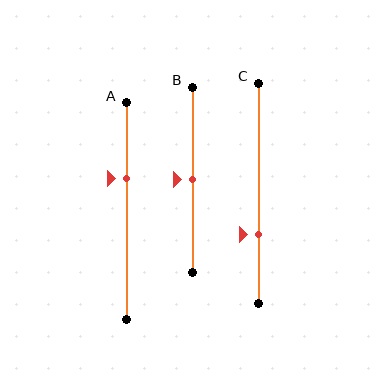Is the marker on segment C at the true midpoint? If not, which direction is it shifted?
No, the marker on segment C is shifted downward by about 18% of the segment length.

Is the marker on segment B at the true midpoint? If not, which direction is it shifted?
Yes, the marker on segment B is at the true midpoint.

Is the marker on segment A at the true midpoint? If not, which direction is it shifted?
No, the marker on segment A is shifted upward by about 15% of the segment length.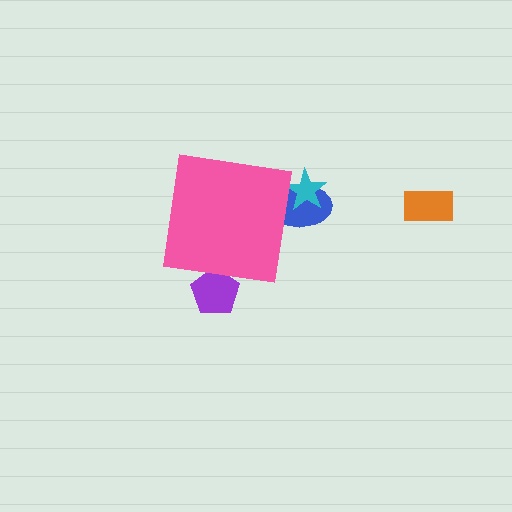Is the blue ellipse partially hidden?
Yes, the blue ellipse is partially hidden behind the pink square.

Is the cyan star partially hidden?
Yes, the cyan star is partially hidden behind the pink square.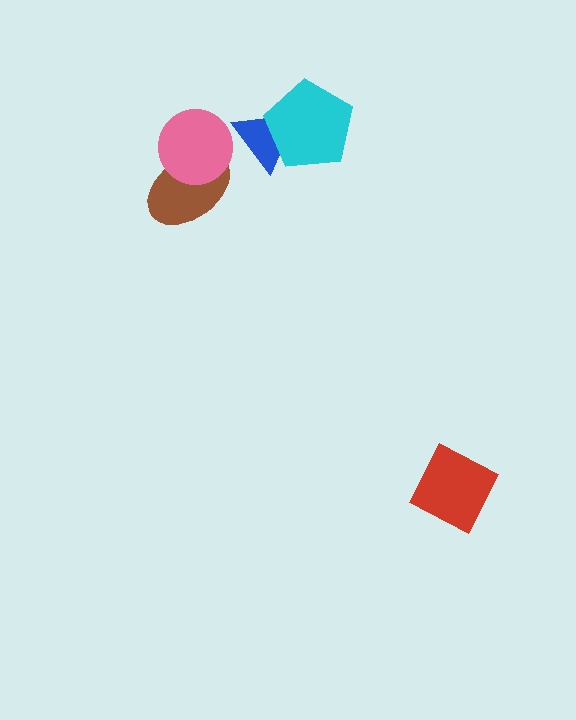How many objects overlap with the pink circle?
1 object overlaps with the pink circle.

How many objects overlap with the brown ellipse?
1 object overlaps with the brown ellipse.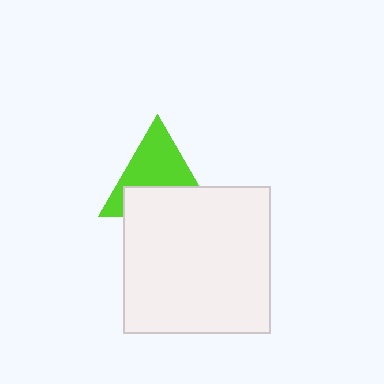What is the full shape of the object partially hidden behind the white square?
The partially hidden object is a lime triangle.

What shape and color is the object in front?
The object in front is a white square.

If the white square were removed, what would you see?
You would see the complete lime triangle.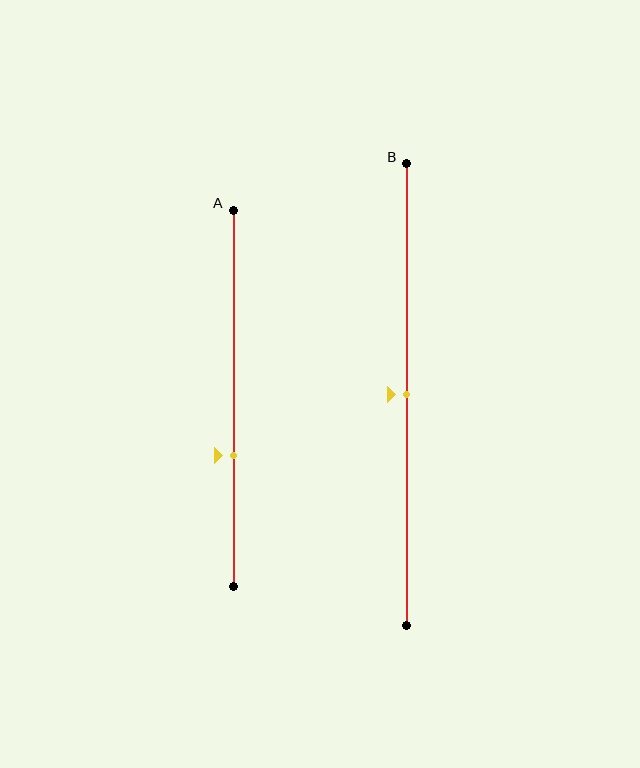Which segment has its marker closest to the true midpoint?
Segment B has its marker closest to the true midpoint.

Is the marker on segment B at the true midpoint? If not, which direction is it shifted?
Yes, the marker on segment B is at the true midpoint.